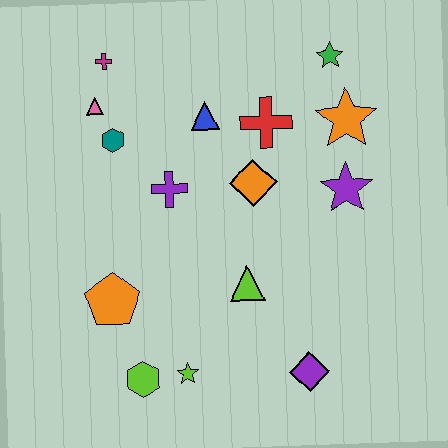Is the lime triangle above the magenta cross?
No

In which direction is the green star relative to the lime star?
The green star is above the lime star.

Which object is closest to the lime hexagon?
The lime star is closest to the lime hexagon.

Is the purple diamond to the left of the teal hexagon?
No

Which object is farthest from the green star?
The lime hexagon is farthest from the green star.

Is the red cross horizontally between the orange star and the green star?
No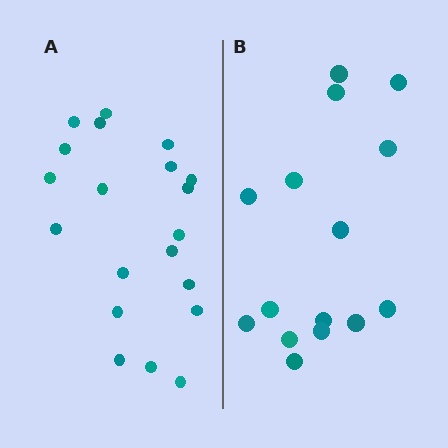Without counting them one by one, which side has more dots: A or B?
Region A (the left region) has more dots.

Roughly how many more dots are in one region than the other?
Region A has about 5 more dots than region B.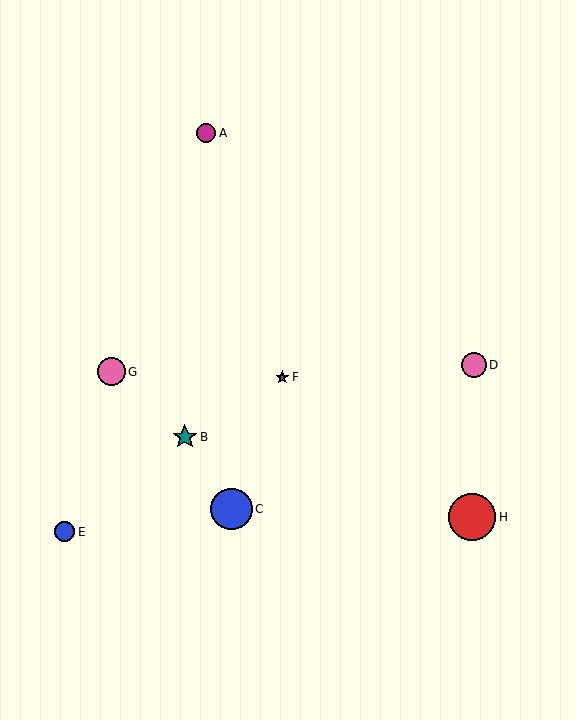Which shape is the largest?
The red circle (labeled H) is the largest.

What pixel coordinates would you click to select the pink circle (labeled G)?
Click at (111, 372) to select the pink circle G.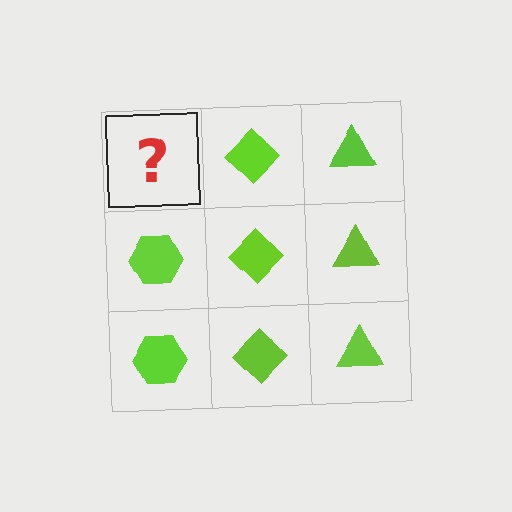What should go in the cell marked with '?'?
The missing cell should contain a lime hexagon.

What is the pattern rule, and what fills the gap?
The rule is that each column has a consistent shape. The gap should be filled with a lime hexagon.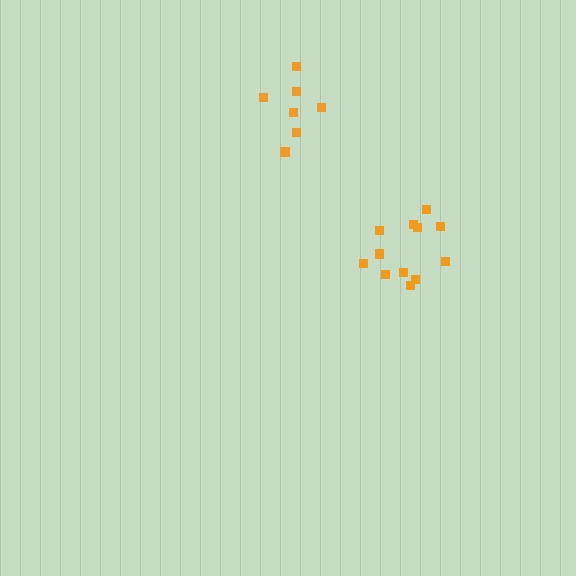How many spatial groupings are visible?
There are 2 spatial groupings.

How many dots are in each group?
Group 1: 7 dots, Group 2: 12 dots (19 total).